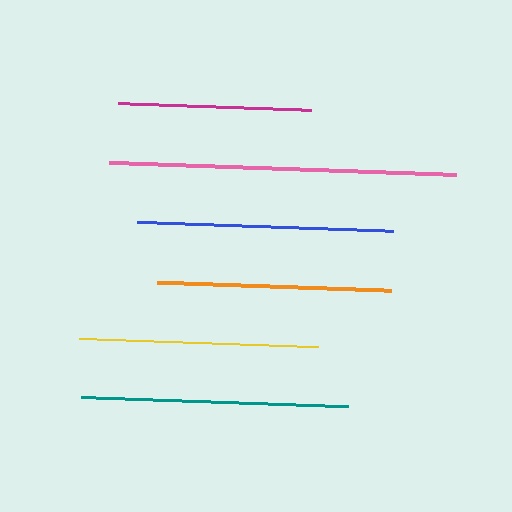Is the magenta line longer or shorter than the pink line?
The pink line is longer than the magenta line.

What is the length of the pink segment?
The pink segment is approximately 347 pixels long.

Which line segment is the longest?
The pink line is the longest at approximately 347 pixels.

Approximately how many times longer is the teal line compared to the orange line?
The teal line is approximately 1.1 times the length of the orange line.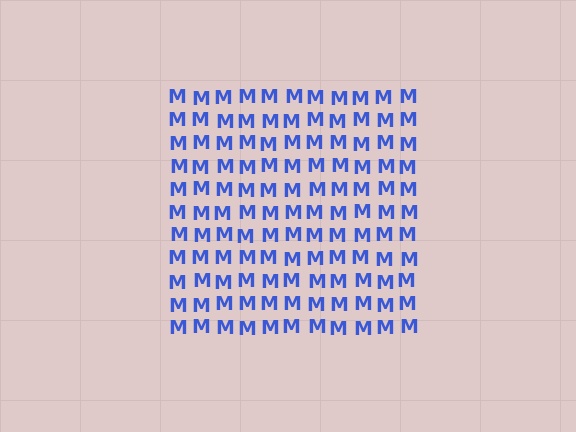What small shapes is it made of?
It is made of small letter M's.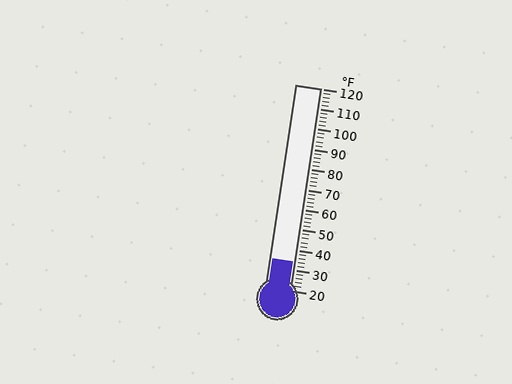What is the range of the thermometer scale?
The thermometer scale ranges from 20°F to 120°F.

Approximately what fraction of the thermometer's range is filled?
The thermometer is filled to approximately 15% of its range.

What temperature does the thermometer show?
The thermometer shows approximately 34°F.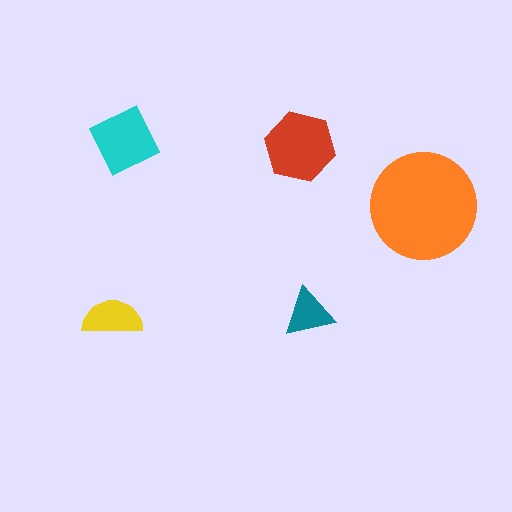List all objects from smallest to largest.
The teal triangle, the yellow semicircle, the cyan diamond, the red hexagon, the orange circle.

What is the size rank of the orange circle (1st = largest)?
1st.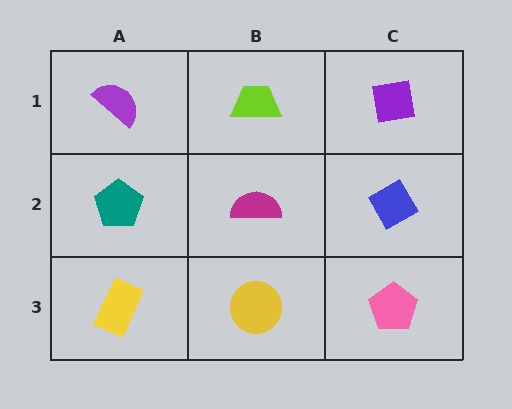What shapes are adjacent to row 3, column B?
A magenta semicircle (row 2, column B), a yellow rectangle (row 3, column A), a pink pentagon (row 3, column C).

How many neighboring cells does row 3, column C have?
2.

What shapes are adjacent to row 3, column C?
A blue diamond (row 2, column C), a yellow circle (row 3, column B).